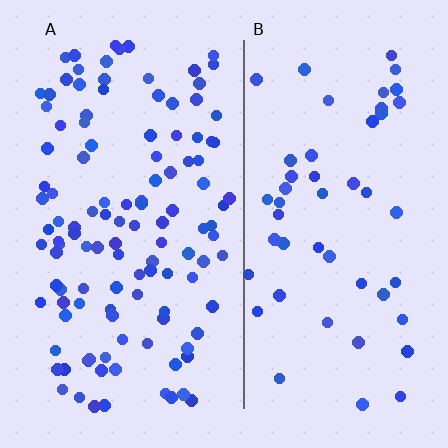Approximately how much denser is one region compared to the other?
Approximately 2.3× — region A over region B.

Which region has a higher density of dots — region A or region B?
A (the left).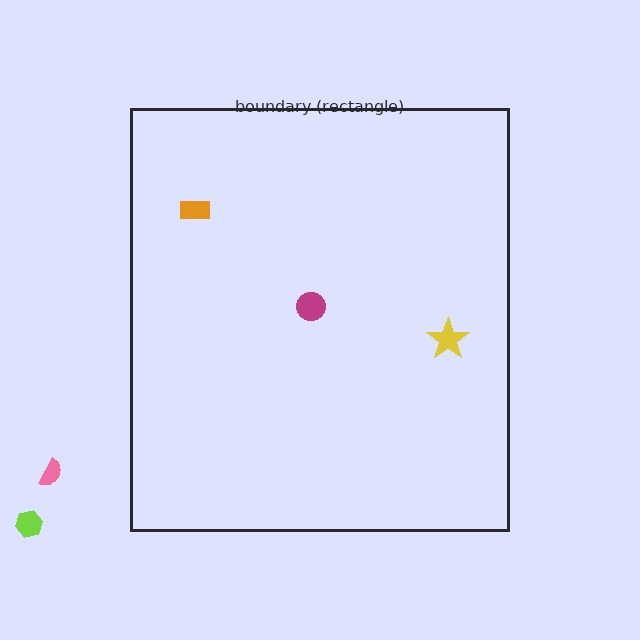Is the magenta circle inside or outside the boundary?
Inside.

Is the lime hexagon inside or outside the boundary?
Outside.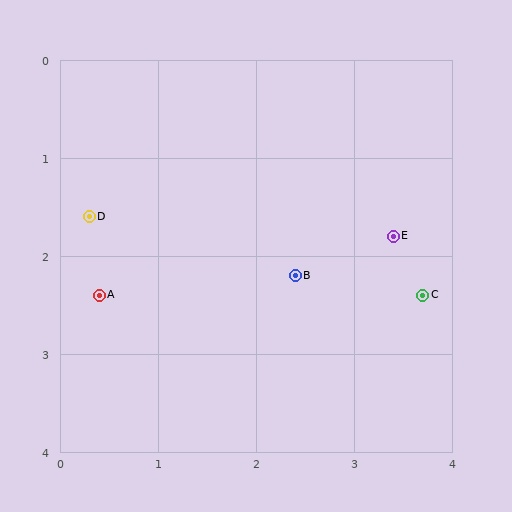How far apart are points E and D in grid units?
Points E and D are about 3.1 grid units apart.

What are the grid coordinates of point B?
Point B is at approximately (2.4, 2.2).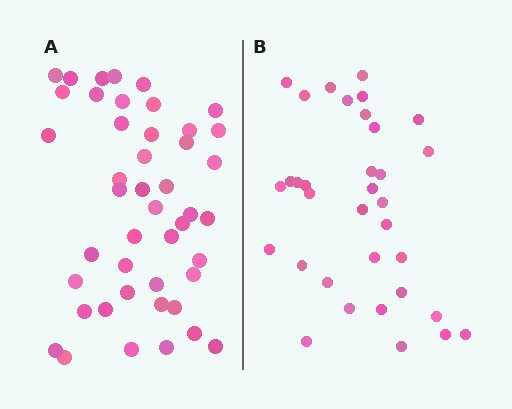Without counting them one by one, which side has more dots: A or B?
Region A (the left region) has more dots.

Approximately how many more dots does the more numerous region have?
Region A has roughly 12 or so more dots than region B.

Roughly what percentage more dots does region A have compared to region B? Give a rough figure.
About 30% more.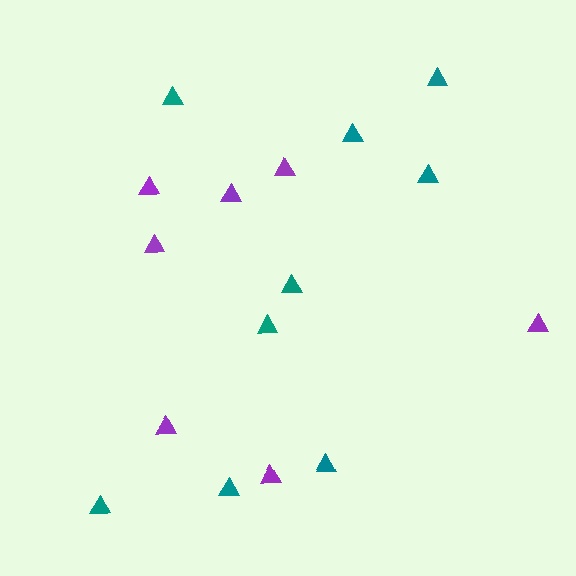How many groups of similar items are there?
There are 2 groups: one group of teal triangles (9) and one group of purple triangles (7).